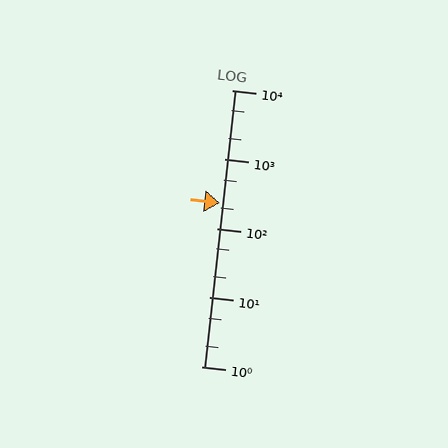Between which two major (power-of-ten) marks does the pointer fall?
The pointer is between 100 and 1000.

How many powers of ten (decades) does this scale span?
The scale spans 4 decades, from 1 to 10000.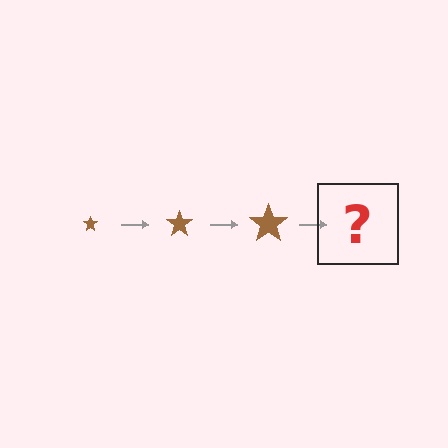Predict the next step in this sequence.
The next step is a brown star, larger than the previous one.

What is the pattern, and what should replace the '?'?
The pattern is that the star gets progressively larger each step. The '?' should be a brown star, larger than the previous one.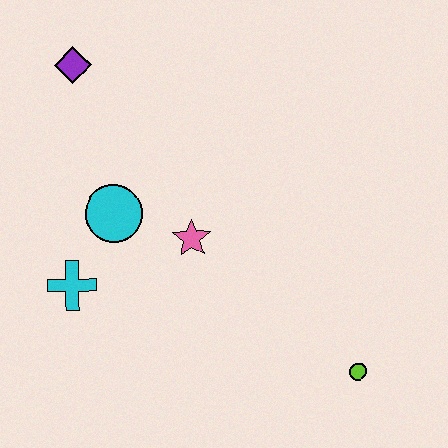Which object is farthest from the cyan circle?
The lime circle is farthest from the cyan circle.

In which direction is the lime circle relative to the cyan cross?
The lime circle is to the right of the cyan cross.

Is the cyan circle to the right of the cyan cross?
Yes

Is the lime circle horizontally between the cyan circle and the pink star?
No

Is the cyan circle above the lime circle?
Yes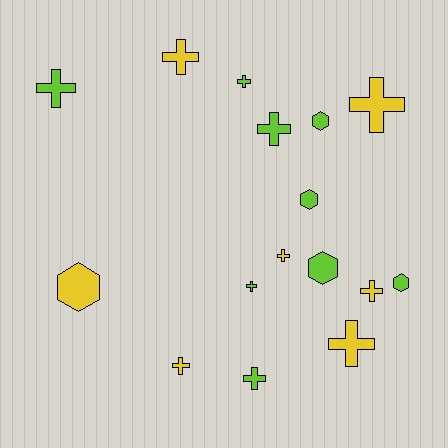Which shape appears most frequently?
Cross, with 11 objects.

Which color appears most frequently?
Lime, with 9 objects.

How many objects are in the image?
There are 16 objects.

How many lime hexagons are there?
There are 4 lime hexagons.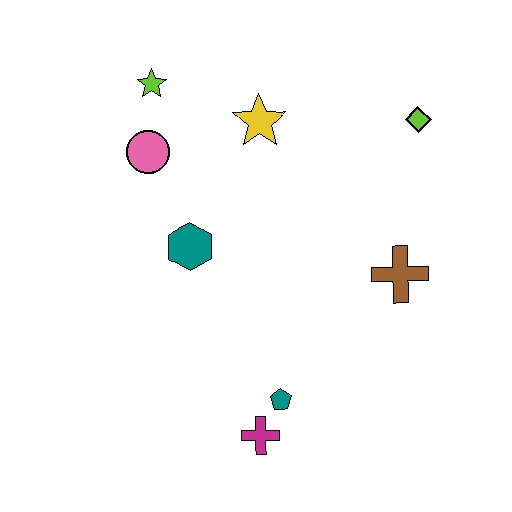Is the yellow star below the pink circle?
No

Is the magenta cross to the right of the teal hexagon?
Yes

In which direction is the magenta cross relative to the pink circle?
The magenta cross is below the pink circle.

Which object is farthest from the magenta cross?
The lime star is farthest from the magenta cross.